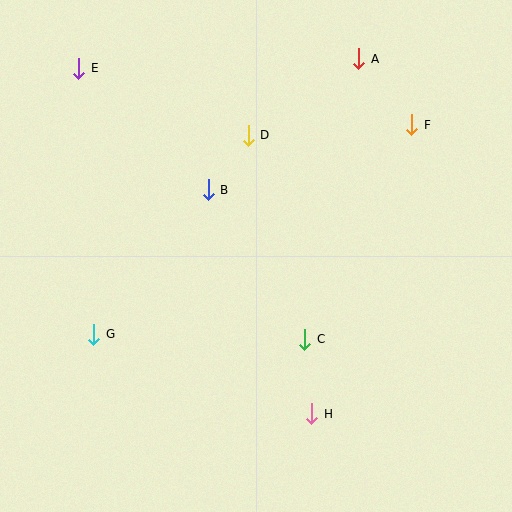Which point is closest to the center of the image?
Point B at (208, 190) is closest to the center.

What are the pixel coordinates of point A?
Point A is at (359, 59).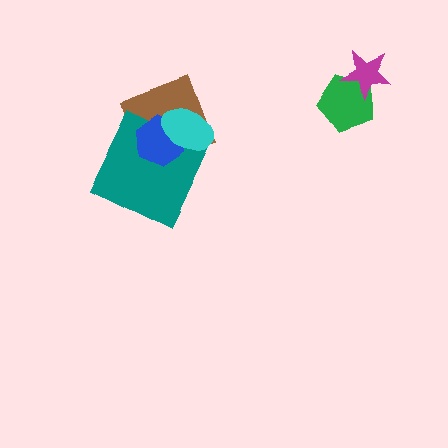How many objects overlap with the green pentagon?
1 object overlaps with the green pentagon.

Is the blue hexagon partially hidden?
Yes, it is partially covered by another shape.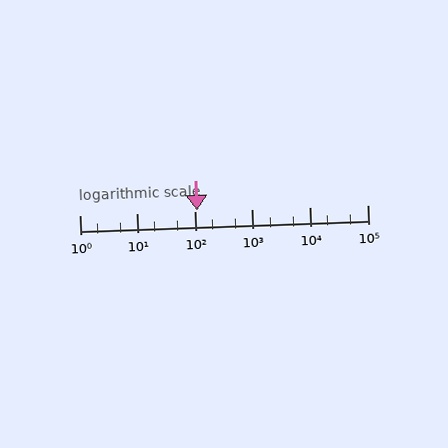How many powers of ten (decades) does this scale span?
The scale spans 5 decades, from 1 to 100000.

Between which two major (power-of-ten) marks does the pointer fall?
The pointer is between 100 and 1000.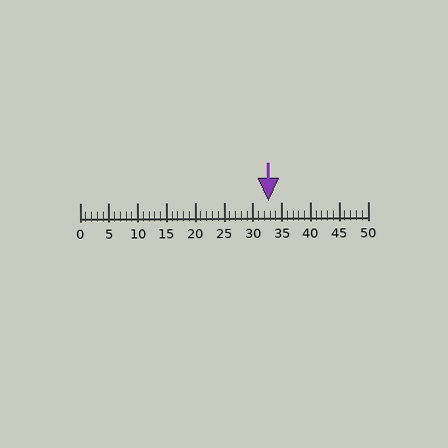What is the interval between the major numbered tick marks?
The major tick marks are spaced 5 units apart.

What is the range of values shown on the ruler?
The ruler shows values from 0 to 50.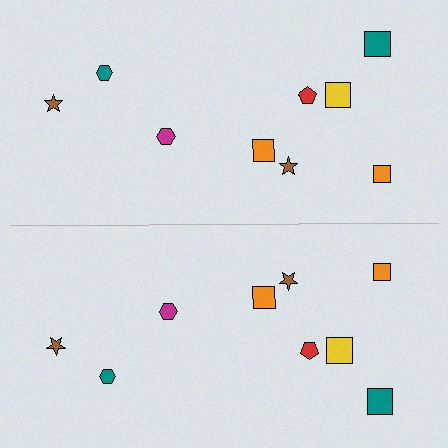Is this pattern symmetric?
Yes, this pattern has bilateral (reflection) symmetry.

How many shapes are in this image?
There are 18 shapes in this image.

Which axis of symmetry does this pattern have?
The pattern has a horizontal axis of symmetry running through the center of the image.